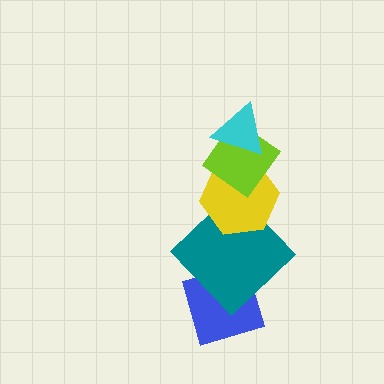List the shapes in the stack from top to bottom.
From top to bottom: the cyan triangle, the lime diamond, the yellow hexagon, the teal diamond, the blue diamond.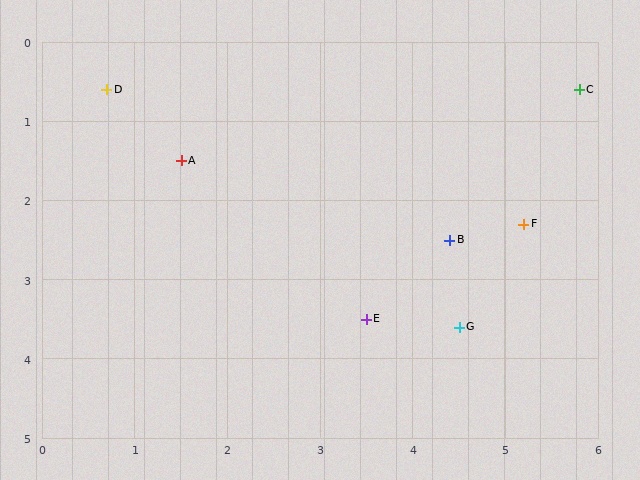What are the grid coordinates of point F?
Point F is at approximately (5.2, 2.3).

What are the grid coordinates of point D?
Point D is at approximately (0.7, 0.6).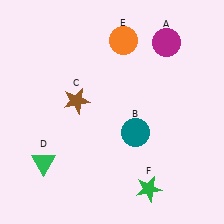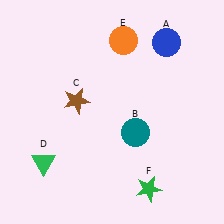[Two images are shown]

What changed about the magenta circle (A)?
In Image 1, A is magenta. In Image 2, it changed to blue.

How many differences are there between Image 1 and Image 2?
There is 1 difference between the two images.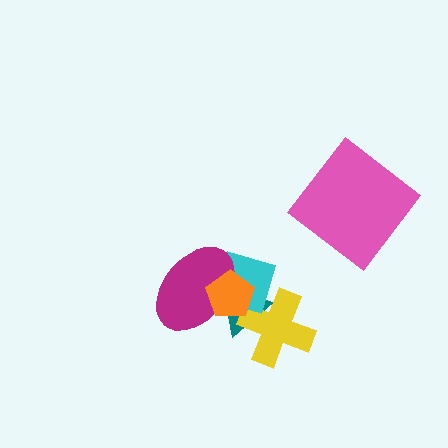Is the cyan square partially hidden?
Yes, it is partially covered by another shape.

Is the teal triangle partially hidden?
Yes, it is partially covered by another shape.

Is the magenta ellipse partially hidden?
Yes, it is partially covered by another shape.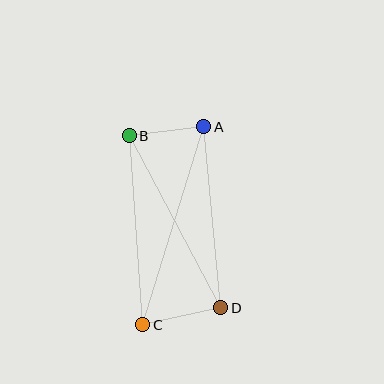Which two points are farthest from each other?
Points A and C are farthest from each other.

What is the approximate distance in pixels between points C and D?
The distance between C and D is approximately 80 pixels.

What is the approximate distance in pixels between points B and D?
The distance between B and D is approximately 195 pixels.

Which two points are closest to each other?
Points A and B are closest to each other.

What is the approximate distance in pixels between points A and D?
The distance between A and D is approximately 182 pixels.